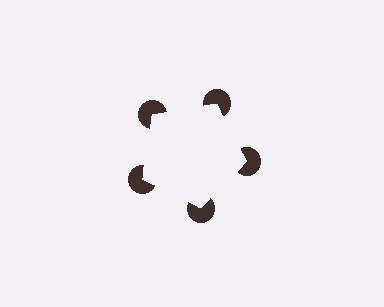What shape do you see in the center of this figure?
An illusory pentagon — its edges are inferred from the aligned wedge cuts in the pac-man discs, not physically drawn.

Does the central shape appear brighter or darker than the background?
It typically appears slightly brighter than the background, even though no actual brightness change is drawn.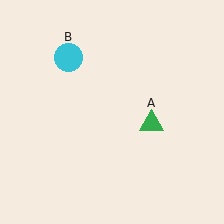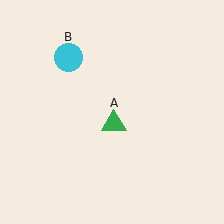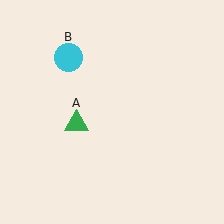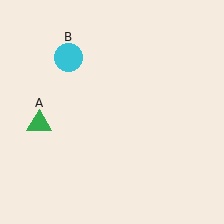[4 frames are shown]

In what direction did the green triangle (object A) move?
The green triangle (object A) moved left.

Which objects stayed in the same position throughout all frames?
Cyan circle (object B) remained stationary.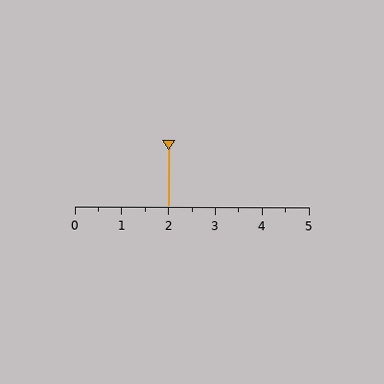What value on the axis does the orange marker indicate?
The marker indicates approximately 2.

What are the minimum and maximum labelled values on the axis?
The axis runs from 0 to 5.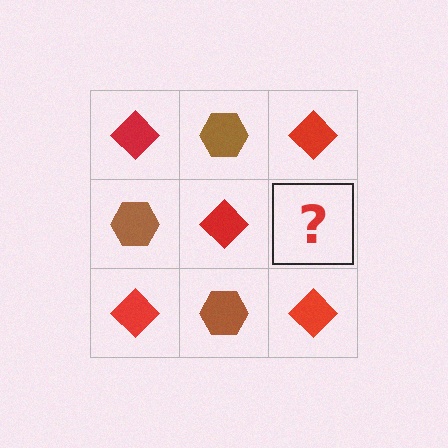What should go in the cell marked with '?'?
The missing cell should contain a brown hexagon.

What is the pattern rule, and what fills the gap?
The rule is that it alternates red diamond and brown hexagon in a checkerboard pattern. The gap should be filled with a brown hexagon.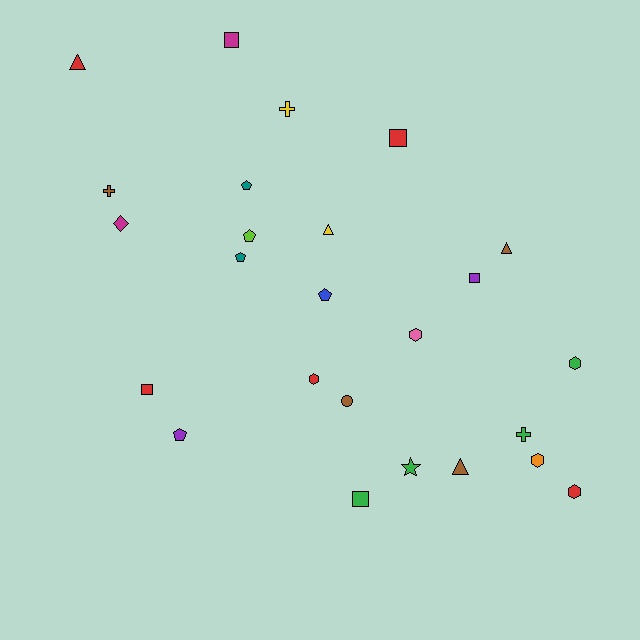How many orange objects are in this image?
There is 1 orange object.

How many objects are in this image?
There are 25 objects.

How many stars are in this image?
There is 1 star.